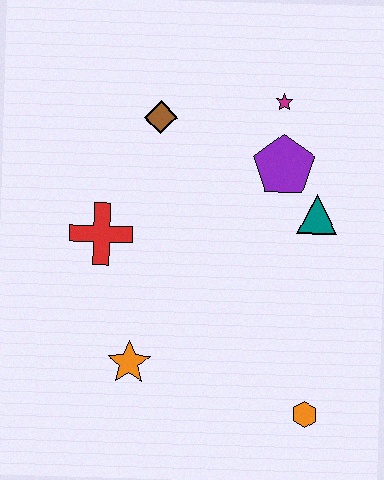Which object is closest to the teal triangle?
The purple pentagon is closest to the teal triangle.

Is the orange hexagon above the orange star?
No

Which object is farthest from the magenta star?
The orange hexagon is farthest from the magenta star.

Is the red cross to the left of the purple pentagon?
Yes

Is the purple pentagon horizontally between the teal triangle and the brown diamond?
Yes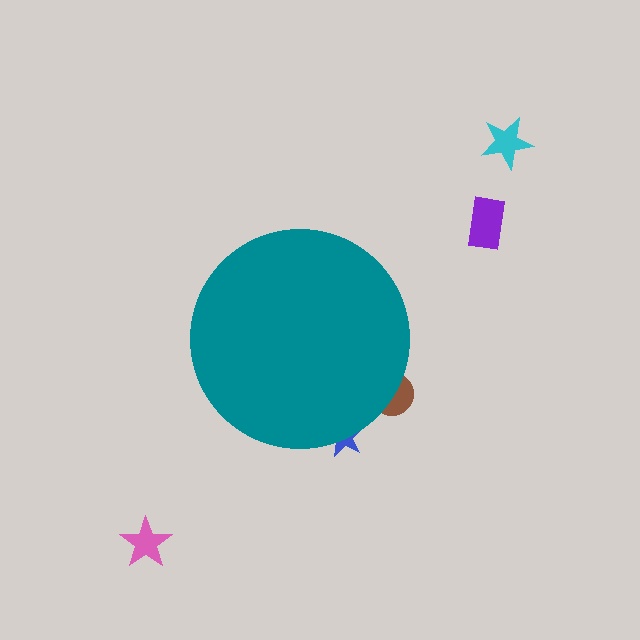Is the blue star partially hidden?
Yes, the blue star is partially hidden behind the teal circle.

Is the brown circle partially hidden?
Yes, the brown circle is partially hidden behind the teal circle.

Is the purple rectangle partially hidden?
No, the purple rectangle is fully visible.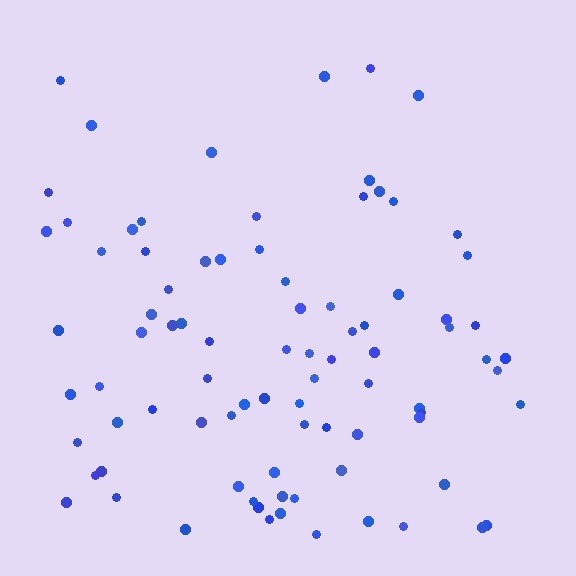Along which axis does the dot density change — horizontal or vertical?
Vertical.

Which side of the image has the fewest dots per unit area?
The top.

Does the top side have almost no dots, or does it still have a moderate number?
Still a moderate number, just noticeably fewer than the bottom.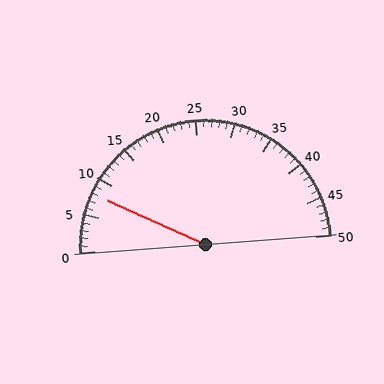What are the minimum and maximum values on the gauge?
The gauge ranges from 0 to 50.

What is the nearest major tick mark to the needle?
The nearest major tick mark is 10.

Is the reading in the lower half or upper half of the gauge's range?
The reading is in the lower half of the range (0 to 50).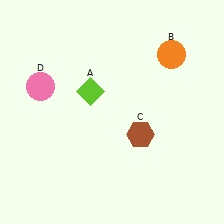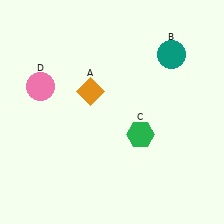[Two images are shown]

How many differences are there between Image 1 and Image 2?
There are 3 differences between the two images.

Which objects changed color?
A changed from lime to orange. B changed from orange to teal. C changed from brown to green.